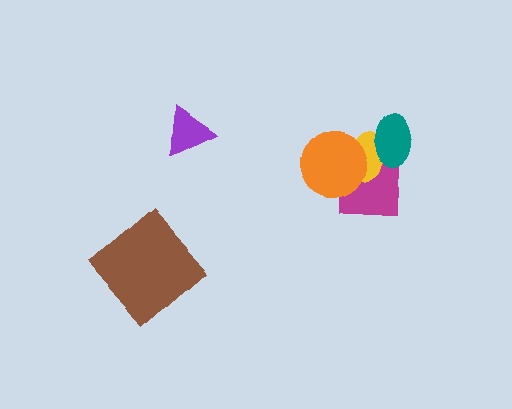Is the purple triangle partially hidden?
No, no other shape covers it.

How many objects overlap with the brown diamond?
0 objects overlap with the brown diamond.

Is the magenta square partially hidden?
Yes, it is partially covered by another shape.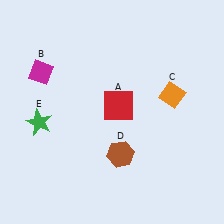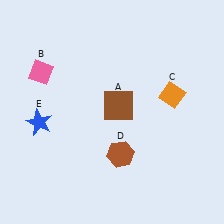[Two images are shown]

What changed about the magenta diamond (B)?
In Image 1, B is magenta. In Image 2, it changed to pink.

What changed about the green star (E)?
In Image 1, E is green. In Image 2, it changed to blue.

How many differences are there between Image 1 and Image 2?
There are 3 differences between the two images.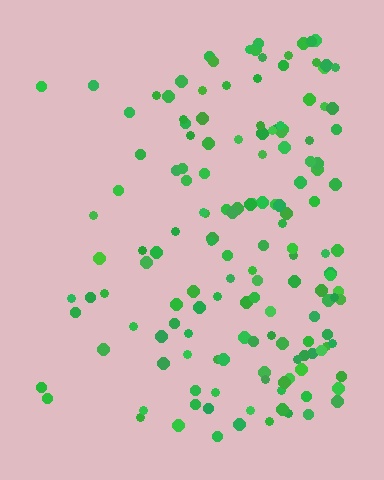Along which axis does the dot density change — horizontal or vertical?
Horizontal.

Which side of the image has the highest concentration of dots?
The right.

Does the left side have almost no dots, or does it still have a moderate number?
Still a moderate number, just noticeably fewer than the right.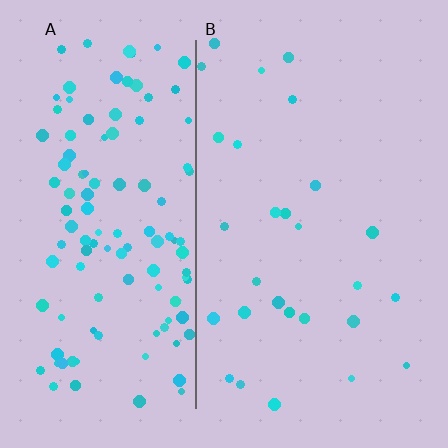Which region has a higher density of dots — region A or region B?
A (the left).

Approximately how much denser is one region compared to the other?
Approximately 4.5× — region A over region B.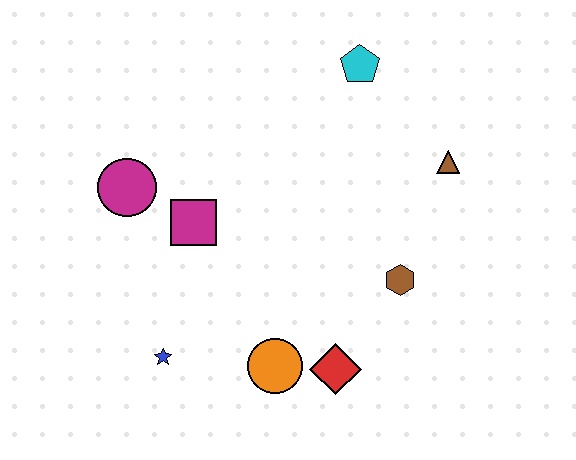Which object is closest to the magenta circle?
The magenta square is closest to the magenta circle.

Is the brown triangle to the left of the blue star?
No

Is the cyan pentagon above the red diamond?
Yes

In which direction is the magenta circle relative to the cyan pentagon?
The magenta circle is to the left of the cyan pentagon.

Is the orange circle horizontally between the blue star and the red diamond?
Yes